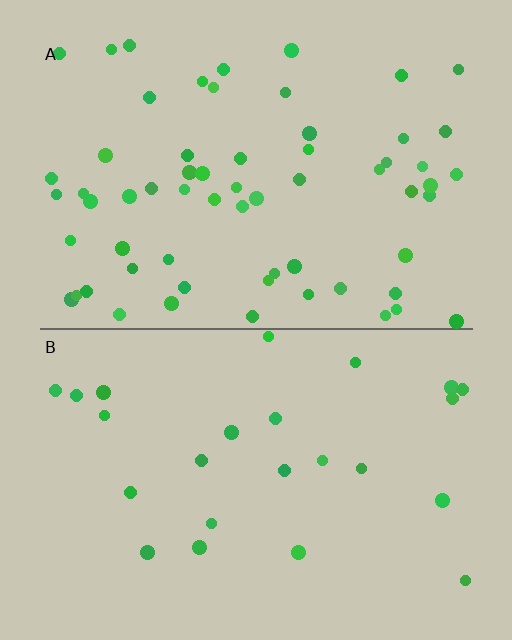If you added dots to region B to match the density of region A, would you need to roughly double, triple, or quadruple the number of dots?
Approximately triple.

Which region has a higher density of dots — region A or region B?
A (the top).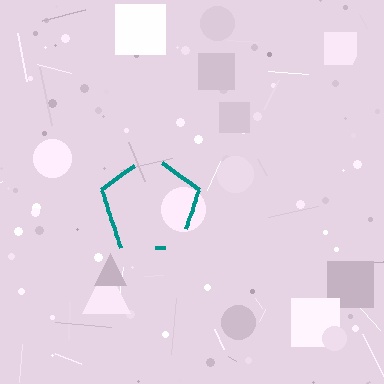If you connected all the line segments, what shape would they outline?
They would outline a pentagon.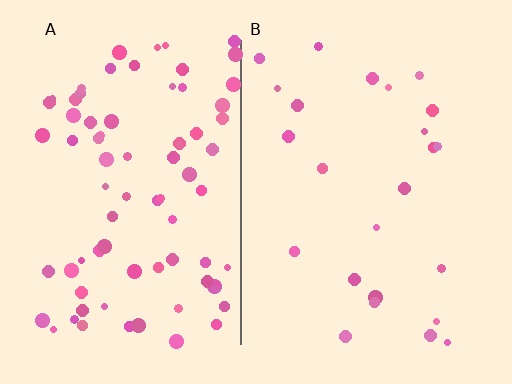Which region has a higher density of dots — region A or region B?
A (the left).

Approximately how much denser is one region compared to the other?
Approximately 3.2× — region A over region B.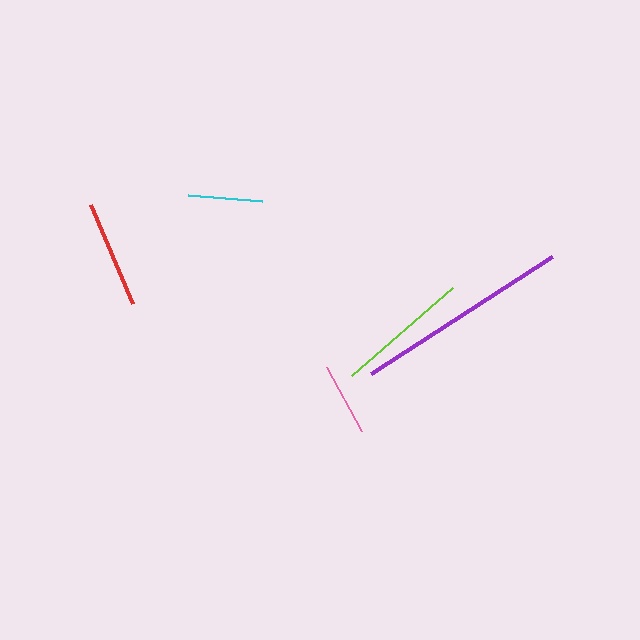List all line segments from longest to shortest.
From longest to shortest: purple, lime, red, cyan, pink.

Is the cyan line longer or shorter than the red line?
The red line is longer than the cyan line.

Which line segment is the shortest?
The pink line is the shortest at approximately 72 pixels.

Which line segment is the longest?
The purple line is the longest at approximately 215 pixels.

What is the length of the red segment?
The red segment is approximately 107 pixels long.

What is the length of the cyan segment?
The cyan segment is approximately 75 pixels long.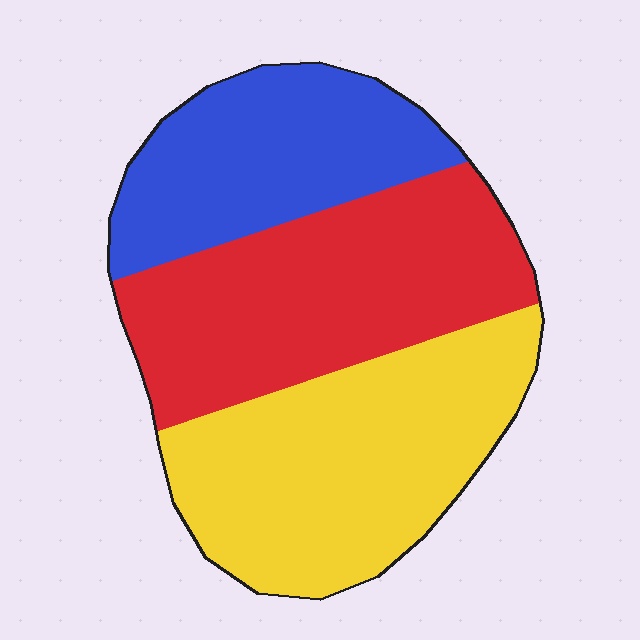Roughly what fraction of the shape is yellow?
Yellow takes up between a quarter and a half of the shape.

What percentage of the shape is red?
Red takes up between a third and a half of the shape.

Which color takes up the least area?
Blue, at roughly 25%.